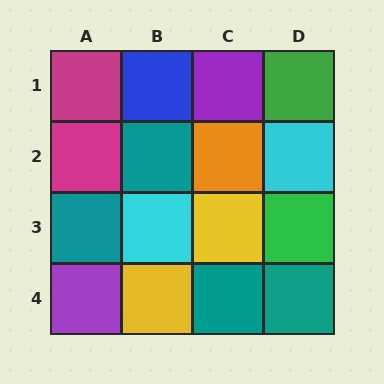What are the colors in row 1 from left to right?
Magenta, blue, purple, green.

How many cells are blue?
1 cell is blue.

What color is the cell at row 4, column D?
Teal.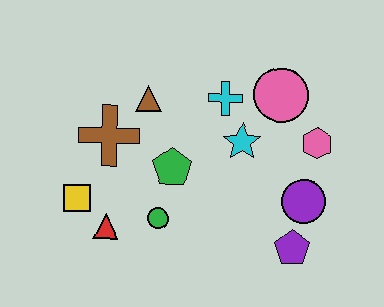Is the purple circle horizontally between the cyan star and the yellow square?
No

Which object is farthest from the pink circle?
The yellow square is farthest from the pink circle.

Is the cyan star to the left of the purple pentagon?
Yes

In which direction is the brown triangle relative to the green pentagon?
The brown triangle is above the green pentagon.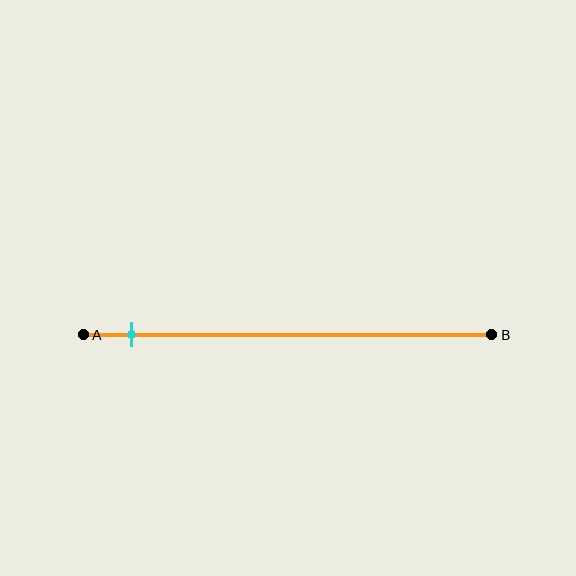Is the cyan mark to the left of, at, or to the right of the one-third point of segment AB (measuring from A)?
The cyan mark is to the left of the one-third point of segment AB.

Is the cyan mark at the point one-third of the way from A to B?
No, the mark is at about 10% from A, not at the 33% one-third point.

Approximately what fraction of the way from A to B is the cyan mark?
The cyan mark is approximately 10% of the way from A to B.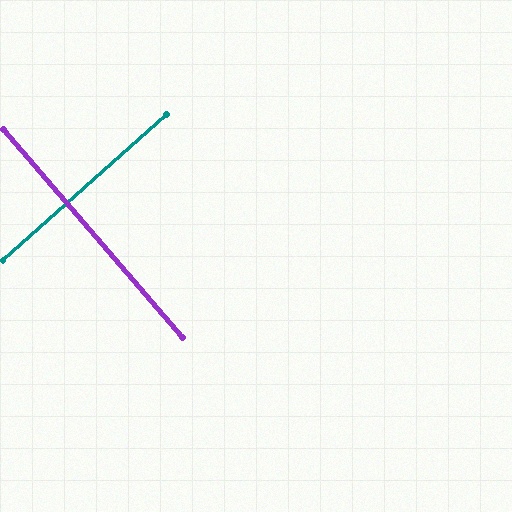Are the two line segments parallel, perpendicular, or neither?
Perpendicular — they meet at approximately 89°.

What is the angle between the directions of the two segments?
Approximately 89 degrees.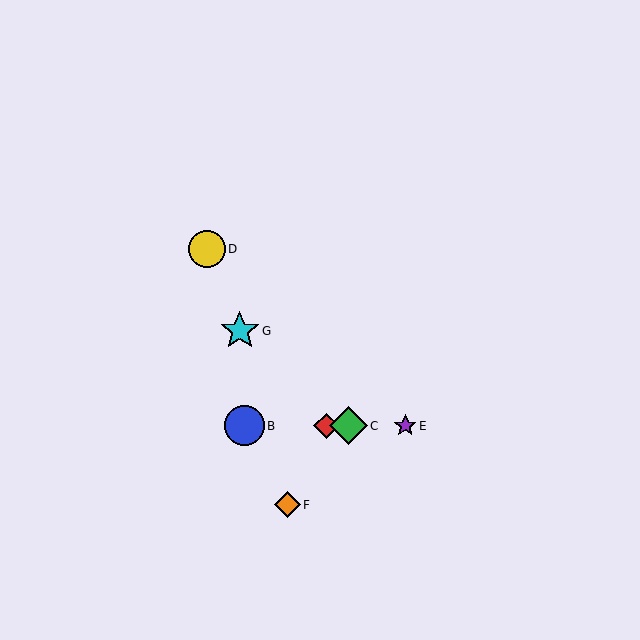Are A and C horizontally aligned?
Yes, both are at y≈426.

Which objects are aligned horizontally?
Objects A, B, C, E are aligned horizontally.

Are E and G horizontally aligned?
No, E is at y≈426 and G is at y≈331.